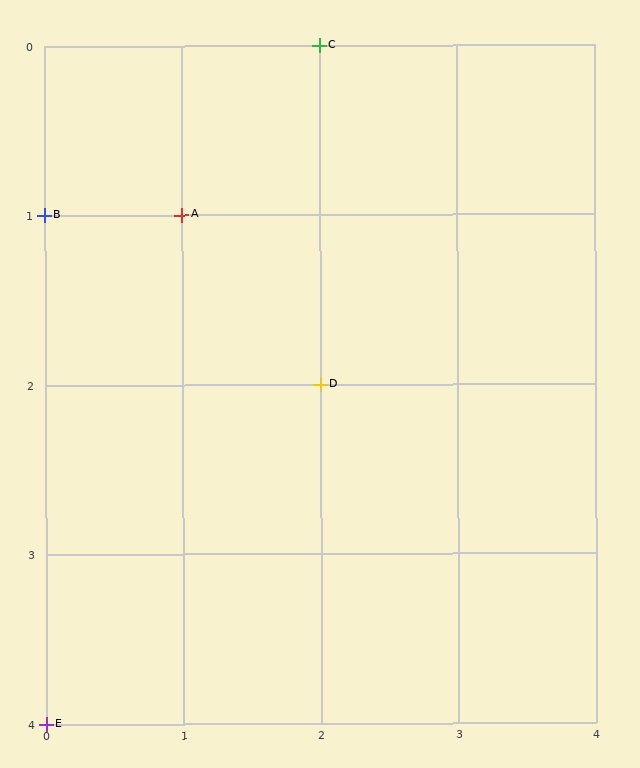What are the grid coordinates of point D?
Point D is at grid coordinates (2, 2).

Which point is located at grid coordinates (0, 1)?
Point B is at (0, 1).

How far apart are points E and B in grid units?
Points E and B are 3 rows apart.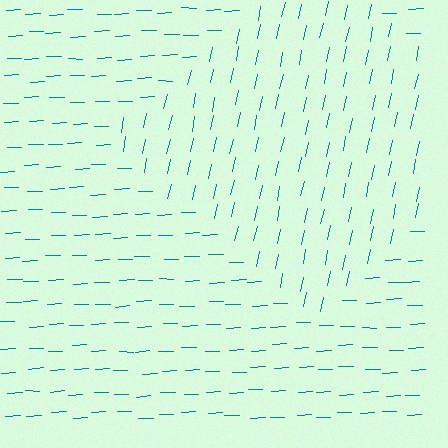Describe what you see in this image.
The image is filled with small teal line segments. A diamond region in the image has lines oriented differently from the surrounding lines, creating a visible texture boundary.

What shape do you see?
I see a diamond.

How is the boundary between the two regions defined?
The boundary is defined purely by a change in line orientation (approximately 76 degrees difference). All lines are the same color and thickness.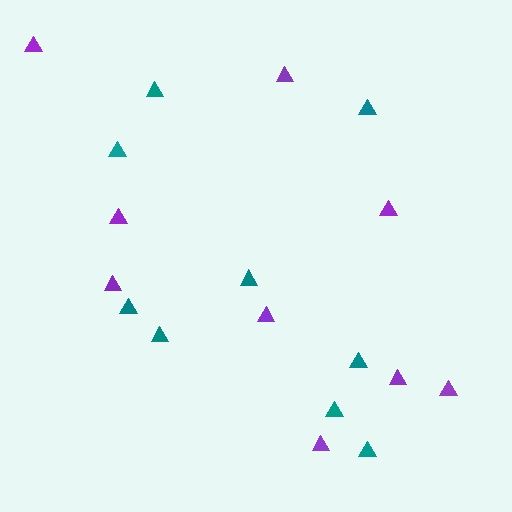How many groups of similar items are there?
There are 2 groups: one group of teal triangles (9) and one group of purple triangles (9).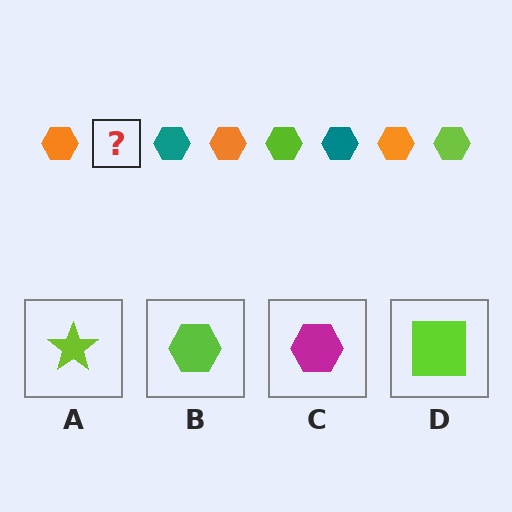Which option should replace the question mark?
Option B.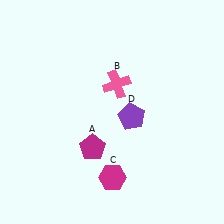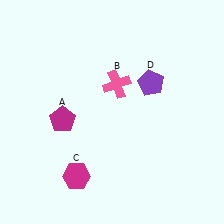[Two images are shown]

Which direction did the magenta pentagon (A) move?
The magenta pentagon (A) moved left.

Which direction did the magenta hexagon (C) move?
The magenta hexagon (C) moved left.